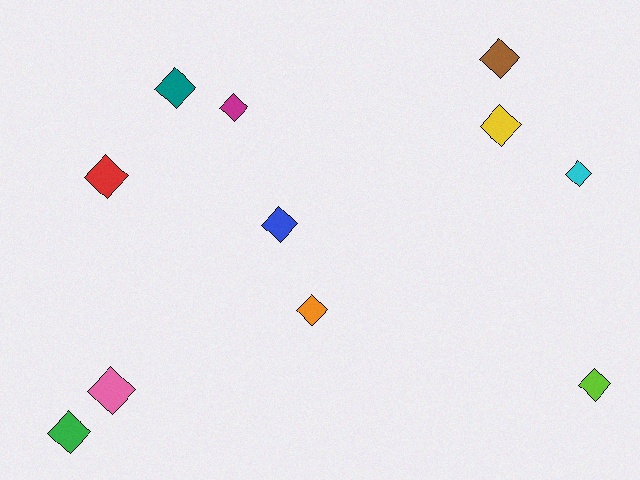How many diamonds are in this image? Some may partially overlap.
There are 11 diamonds.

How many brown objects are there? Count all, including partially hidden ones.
There is 1 brown object.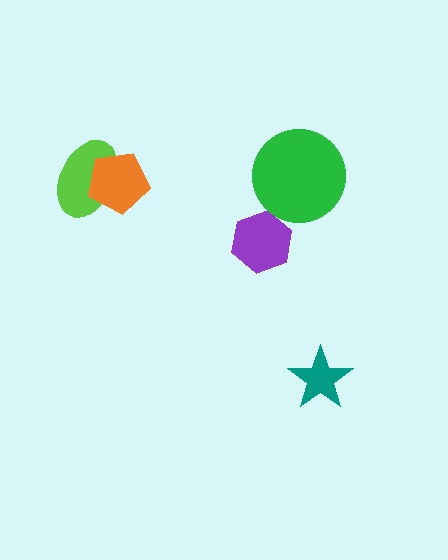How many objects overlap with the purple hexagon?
0 objects overlap with the purple hexagon.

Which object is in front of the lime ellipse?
The orange pentagon is in front of the lime ellipse.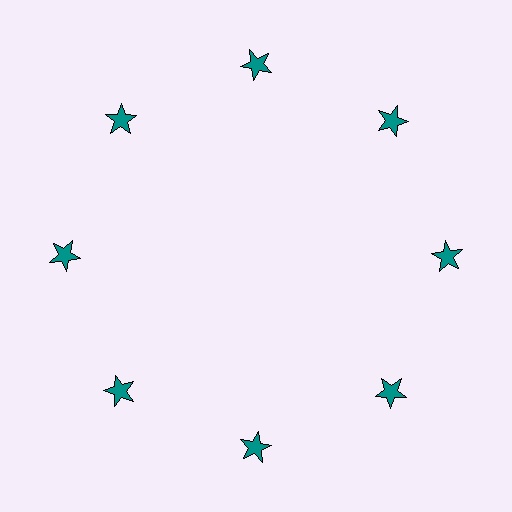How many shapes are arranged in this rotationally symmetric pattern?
There are 8 shapes, arranged in 8 groups of 1.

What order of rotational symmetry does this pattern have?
This pattern has 8-fold rotational symmetry.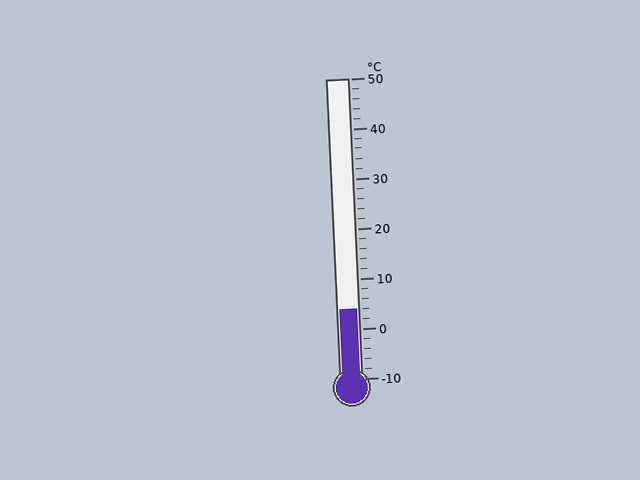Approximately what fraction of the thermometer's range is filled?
The thermometer is filled to approximately 25% of its range.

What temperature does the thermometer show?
The thermometer shows approximately 4°C.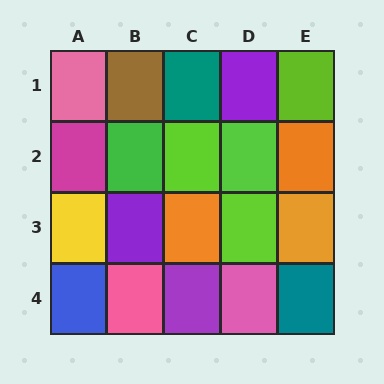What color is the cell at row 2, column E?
Orange.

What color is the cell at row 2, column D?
Lime.